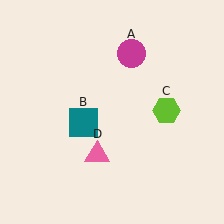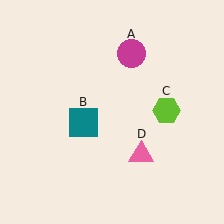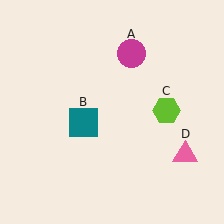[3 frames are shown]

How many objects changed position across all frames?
1 object changed position: pink triangle (object D).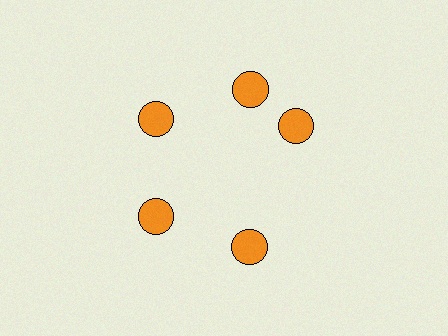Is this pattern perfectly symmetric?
No. The 5 orange circles are arranged in a ring, but one element near the 3 o'clock position is rotated out of alignment along the ring, breaking the 5-fold rotational symmetry.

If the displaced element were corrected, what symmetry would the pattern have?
It would have 5-fold rotational symmetry — the pattern would map onto itself every 72 degrees.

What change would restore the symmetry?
The symmetry would be restored by rotating it back into even spacing with its neighbors so that all 5 circles sit at equal angles and equal distance from the center.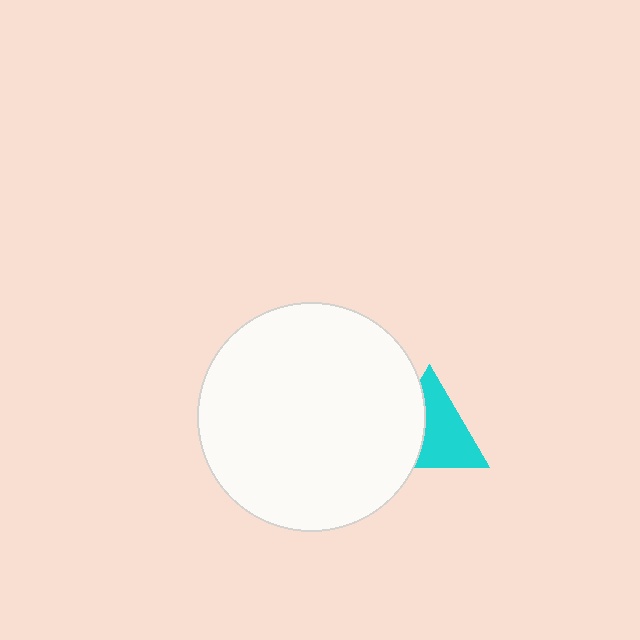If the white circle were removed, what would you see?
You would see the complete cyan triangle.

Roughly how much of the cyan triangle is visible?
About half of it is visible (roughly 60%).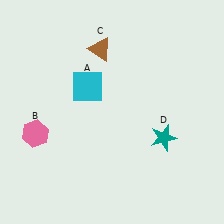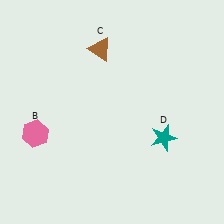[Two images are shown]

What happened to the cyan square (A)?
The cyan square (A) was removed in Image 2. It was in the top-left area of Image 1.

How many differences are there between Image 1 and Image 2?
There is 1 difference between the two images.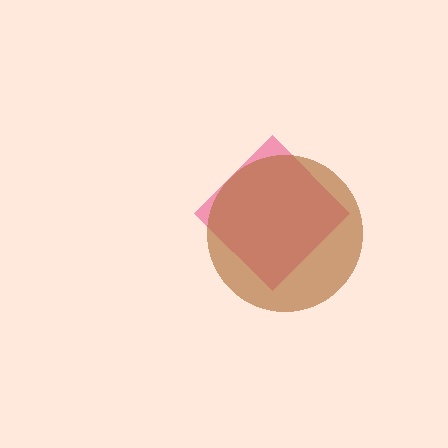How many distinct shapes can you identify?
There are 2 distinct shapes: a pink diamond, a brown circle.